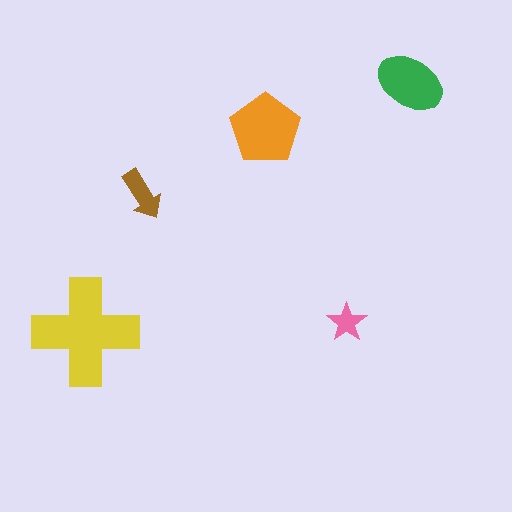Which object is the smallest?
The pink star.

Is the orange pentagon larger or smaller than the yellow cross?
Smaller.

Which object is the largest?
The yellow cross.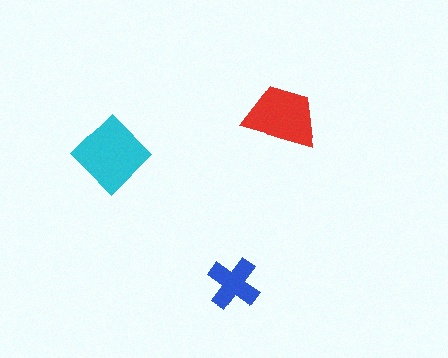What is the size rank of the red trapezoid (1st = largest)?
2nd.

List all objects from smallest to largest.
The blue cross, the red trapezoid, the cyan diamond.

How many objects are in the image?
There are 3 objects in the image.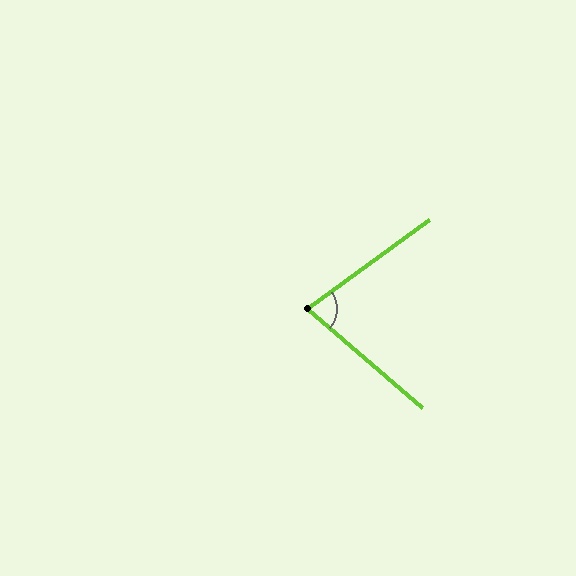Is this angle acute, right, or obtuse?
It is acute.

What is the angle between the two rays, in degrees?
Approximately 77 degrees.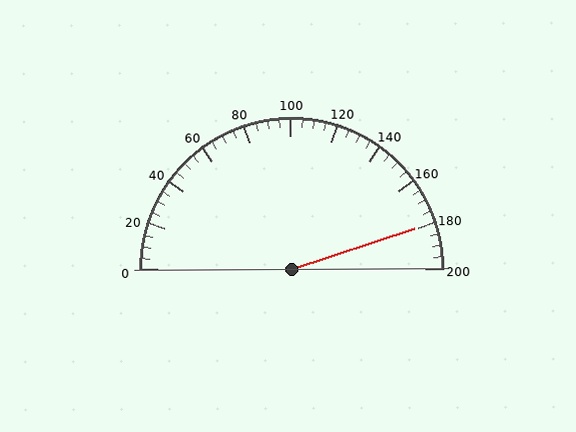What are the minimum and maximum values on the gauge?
The gauge ranges from 0 to 200.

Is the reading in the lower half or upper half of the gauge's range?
The reading is in the upper half of the range (0 to 200).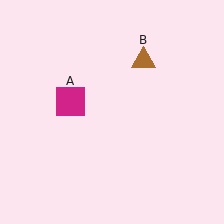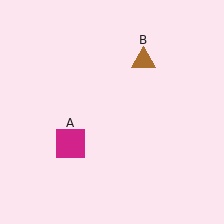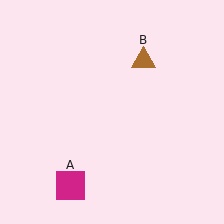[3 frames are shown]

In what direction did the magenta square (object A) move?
The magenta square (object A) moved down.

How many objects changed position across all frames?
1 object changed position: magenta square (object A).